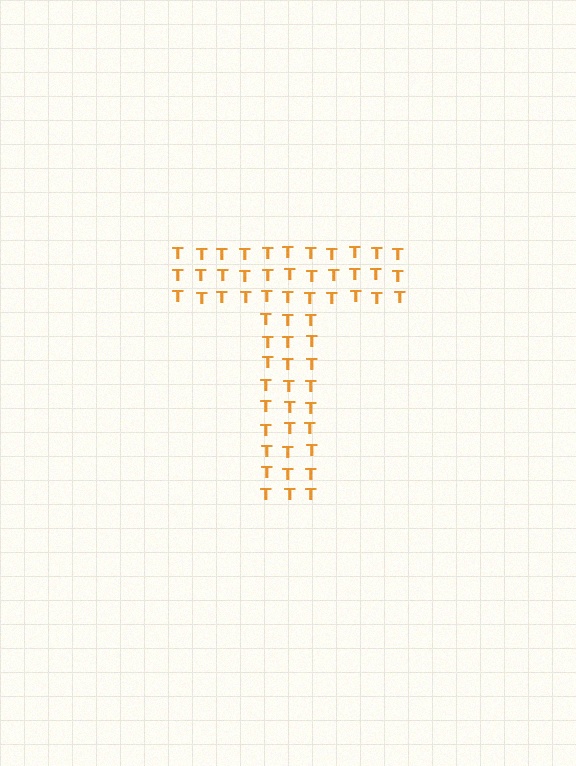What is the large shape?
The large shape is the letter T.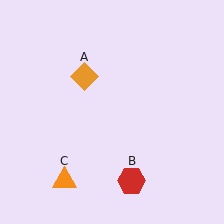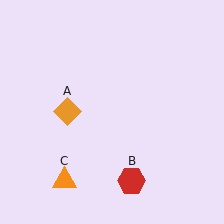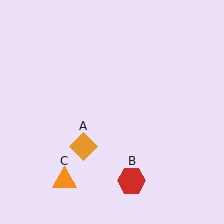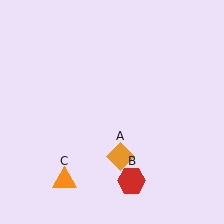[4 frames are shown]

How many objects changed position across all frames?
1 object changed position: orange diamond (object A).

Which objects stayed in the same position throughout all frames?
Red hexagon (object B) and orange triangle (object C) remained stationary.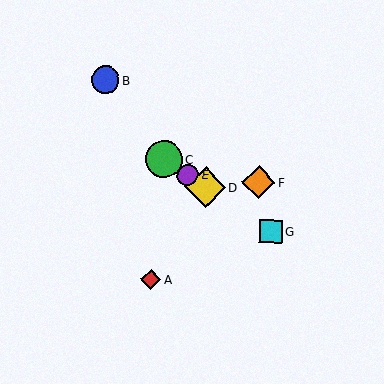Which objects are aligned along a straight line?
Objects C, D, E, G are aligned along a straight line.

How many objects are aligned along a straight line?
4 objects (C, D, E, G) are aligned along a straight line.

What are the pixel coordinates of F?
Object F is at (259, 182).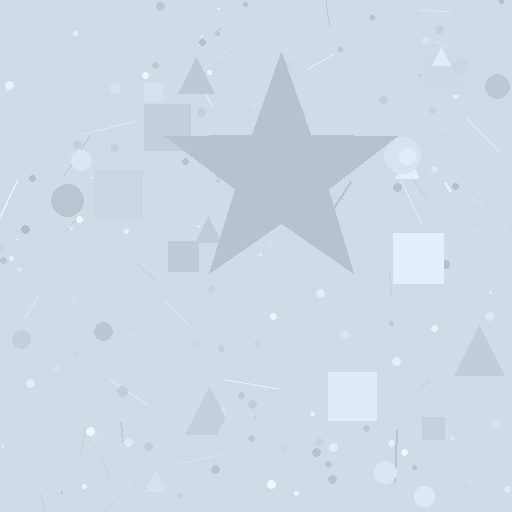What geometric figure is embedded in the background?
A star is embedded in the background.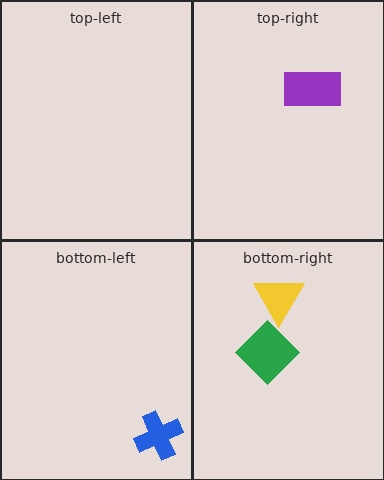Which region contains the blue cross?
The bottom-left region.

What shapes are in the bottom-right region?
The green diamond, the yellow triangle.